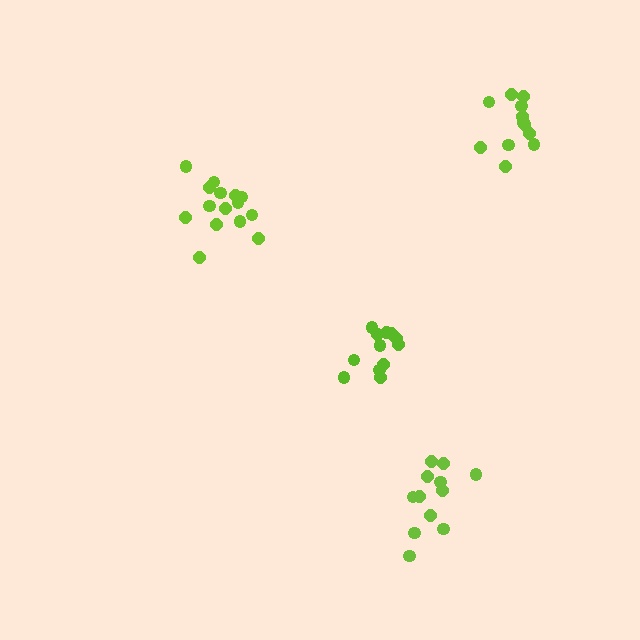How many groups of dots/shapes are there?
There are 4 groups.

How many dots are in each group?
Group 1: 15 dots, Group 2: 12 dots, Group 3: 12 dots, Group 4: 12 dots (51 total).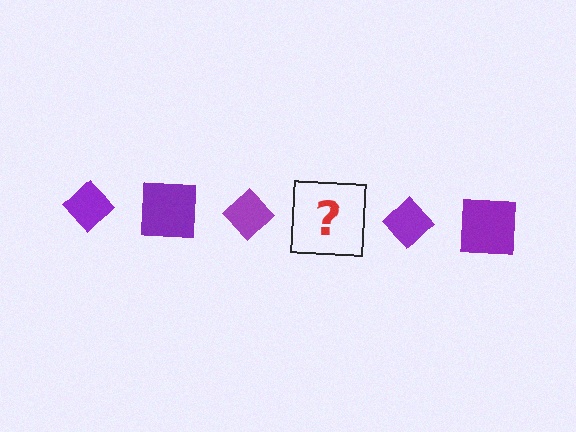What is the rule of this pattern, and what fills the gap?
The rule is that the pattern cycles through diamond, square shapes in purple. The gap should be filled with a purple square.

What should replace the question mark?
The question mark should be replaced with a purple square.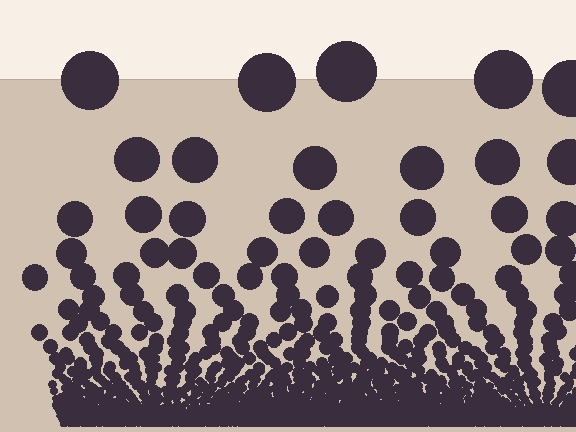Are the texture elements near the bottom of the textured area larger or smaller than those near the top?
Smaller. The gradient is inverted — elements near the bottom are smaller and denser.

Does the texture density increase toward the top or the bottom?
Density increases toward the bottom.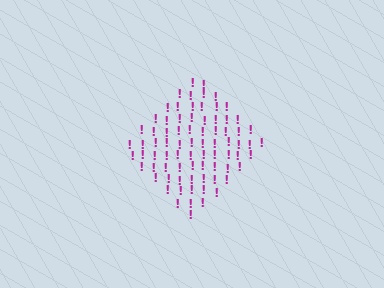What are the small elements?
The small elements are exclamation marks.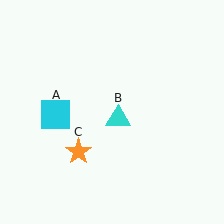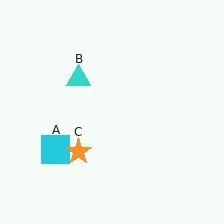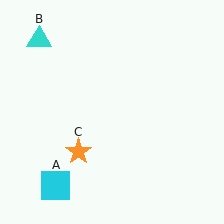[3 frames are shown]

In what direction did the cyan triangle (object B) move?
The cyan triangle (object B) moved up and to the left.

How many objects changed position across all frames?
2 objects changed position: cyan square (object A), cyan triangle (object B).